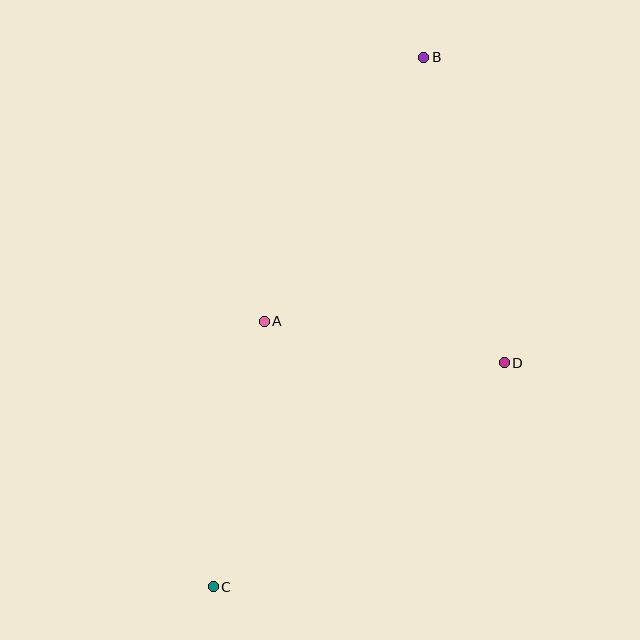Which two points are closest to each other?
Points A and D are closest to each other.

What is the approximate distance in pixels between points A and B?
The distance between A and B is approximately 309 pixels.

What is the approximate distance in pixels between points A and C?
The distance between A and C is approximately 270 pixels.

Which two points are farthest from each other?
Points B and C are farthest from each other.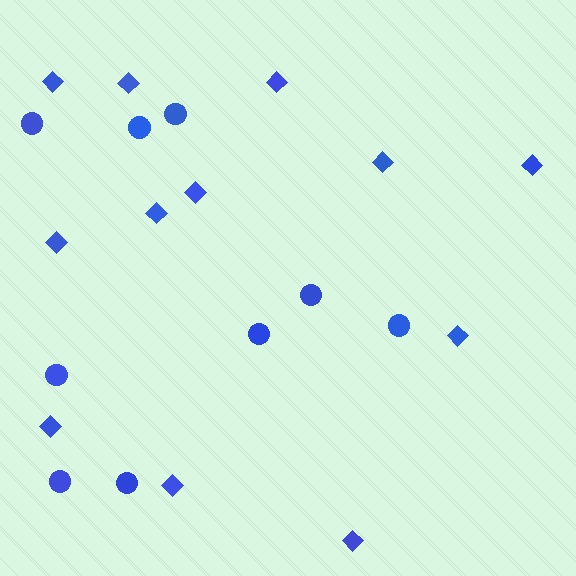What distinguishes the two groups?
There are 2 groups: one group of diamonds (12) and one group of circles (9).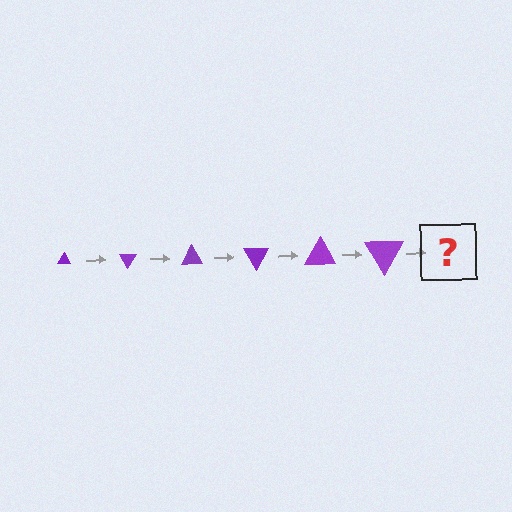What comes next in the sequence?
The next element should be a triangle, larger than the previous one and rotated 360 degrees from the start.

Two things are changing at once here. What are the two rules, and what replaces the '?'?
The two rules are that the triangle grows larger each step and it rotates 60 degrees each step. The '?' should be a triangle, larger than the previous one and rotated 360 degrees from the start.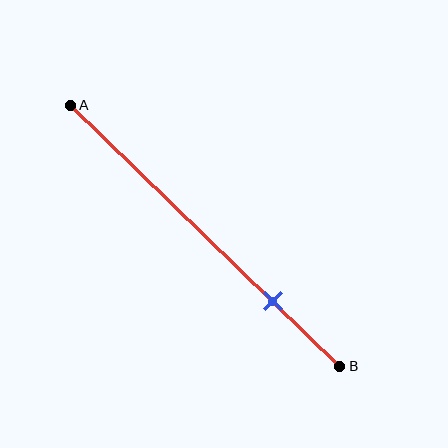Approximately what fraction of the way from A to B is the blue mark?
The blue mark is approximately 75% of the way from A to B.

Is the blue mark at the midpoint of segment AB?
No, the mark is at about 75% from A, not at the 50% midpoint.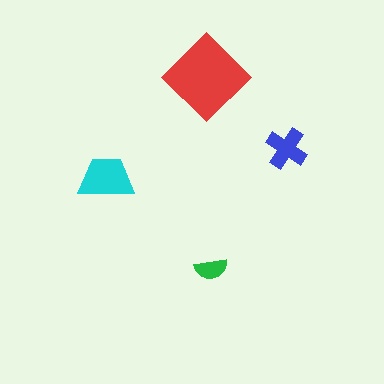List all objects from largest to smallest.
The red diamond, the cyan trapezoid, the blue cross, the green semicircle.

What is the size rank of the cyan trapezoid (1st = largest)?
2nd.